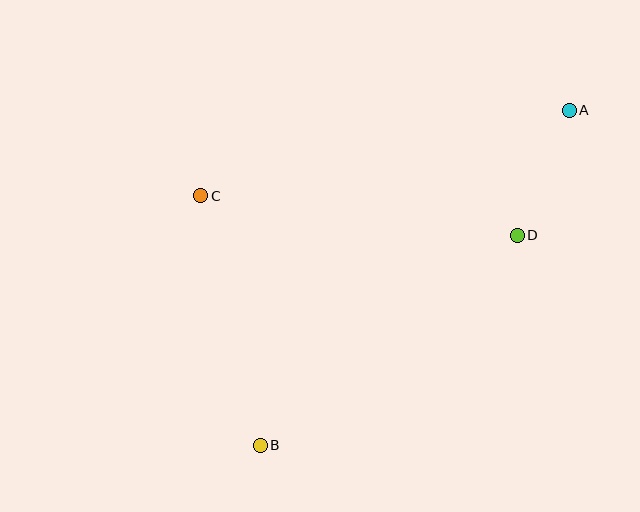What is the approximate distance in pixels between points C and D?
The distance between C and D is approximately 319 pixels.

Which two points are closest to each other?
Points A and D are closest to each other.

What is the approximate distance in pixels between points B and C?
The distance between B and C is approximately 256 pixels.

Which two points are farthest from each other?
Points A and B are farthest from each other.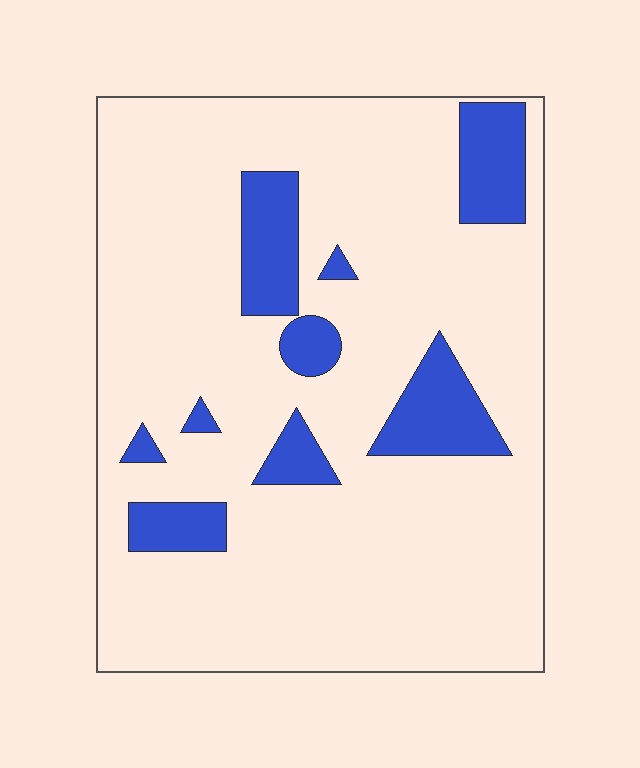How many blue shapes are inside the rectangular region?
9.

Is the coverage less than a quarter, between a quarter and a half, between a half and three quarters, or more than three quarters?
Less than a quarter.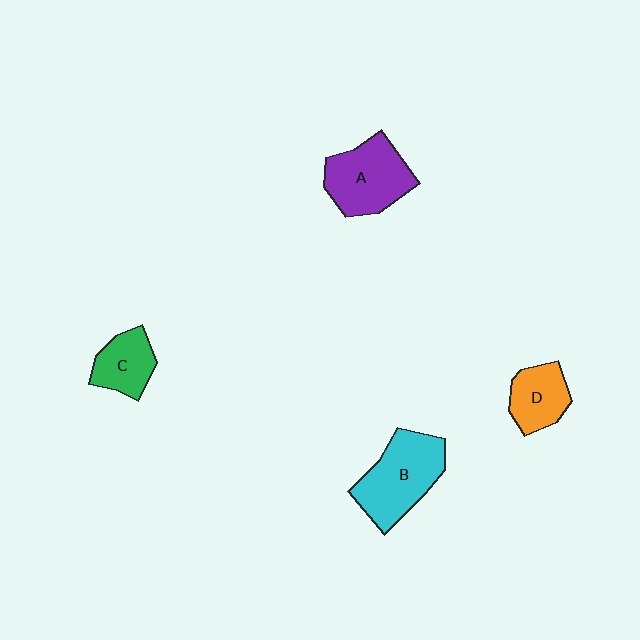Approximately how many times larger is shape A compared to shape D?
Approximately 1.5 times.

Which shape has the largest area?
Shape B (cyan).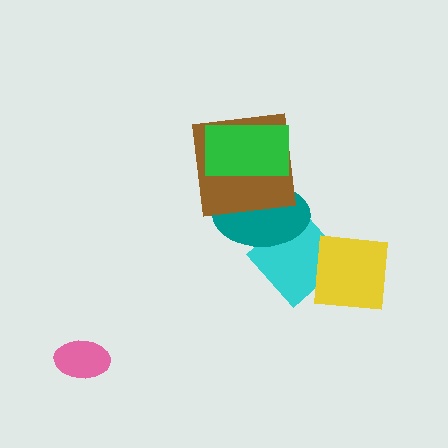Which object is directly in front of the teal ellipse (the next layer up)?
The brown square is directly in front of the teal ellipse.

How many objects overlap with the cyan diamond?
2 objects overlap with the cyan diamond.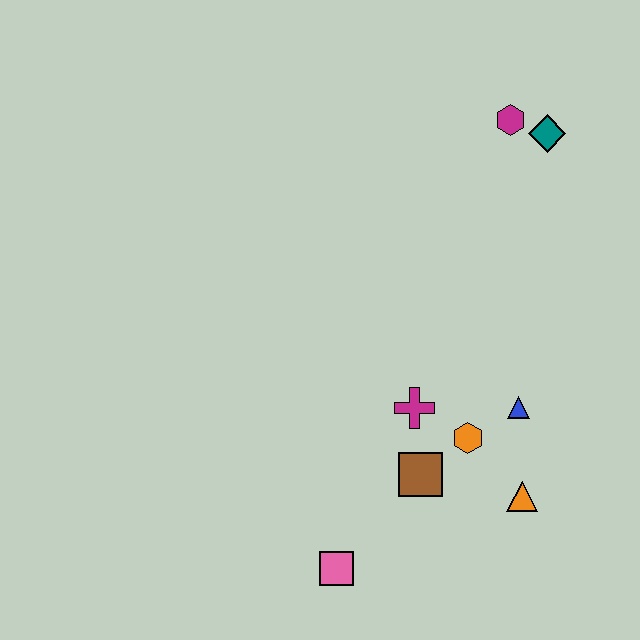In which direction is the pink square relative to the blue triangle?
The pink square is to the left of the blue triangle.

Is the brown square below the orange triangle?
No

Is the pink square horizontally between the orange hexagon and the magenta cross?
No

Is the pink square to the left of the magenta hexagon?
Yes